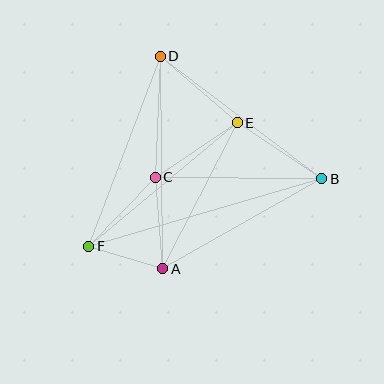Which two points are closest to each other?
Points A and F are closest to each other.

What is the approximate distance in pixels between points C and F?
The distance between C and F is approximately 96 pixels.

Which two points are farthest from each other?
Points B and F are farthest from each other.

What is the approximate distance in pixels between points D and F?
The distance between D and F is approximately 203 pixels.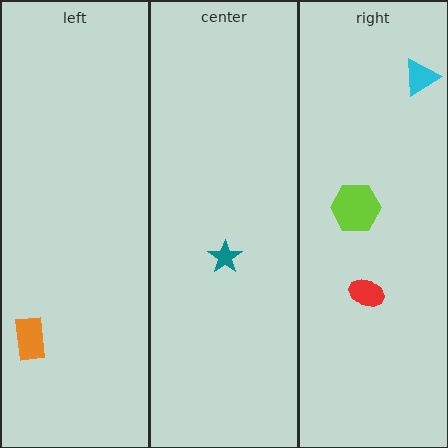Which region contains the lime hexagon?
The right region.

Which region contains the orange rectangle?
The left region.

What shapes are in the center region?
The teal star.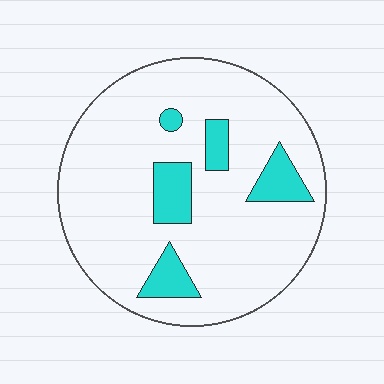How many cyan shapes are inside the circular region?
5.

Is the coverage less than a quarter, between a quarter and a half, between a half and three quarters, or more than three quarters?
Less than a quarter.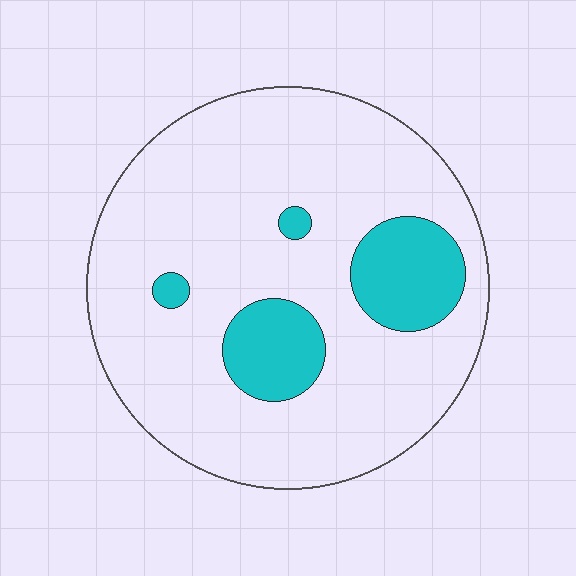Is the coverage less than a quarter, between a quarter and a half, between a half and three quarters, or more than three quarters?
Less than a quarter.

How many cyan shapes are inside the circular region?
4.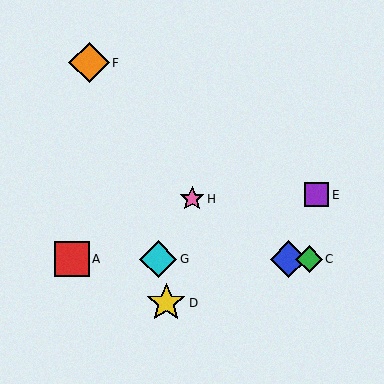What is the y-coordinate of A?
Object A is at y≈259.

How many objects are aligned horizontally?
4 objects (A, B, C, G) are aligned horizontally.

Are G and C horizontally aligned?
Yes, both are at y≈259.